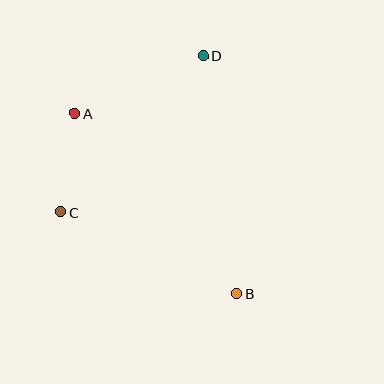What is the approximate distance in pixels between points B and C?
The distance between B and C is approximately 194 pixels.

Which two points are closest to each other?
Points A and C are closest to each other.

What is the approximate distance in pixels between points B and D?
The distance between B and D is approximately 241 pixels.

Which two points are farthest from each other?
Points A and B are farthest from each other.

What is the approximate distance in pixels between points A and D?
The distance between A and D is approximately 141 pixels.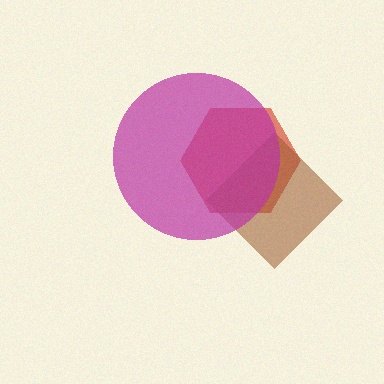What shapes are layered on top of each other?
The layered shapes are: a red hexagon, a brown diamond, a magenta circle.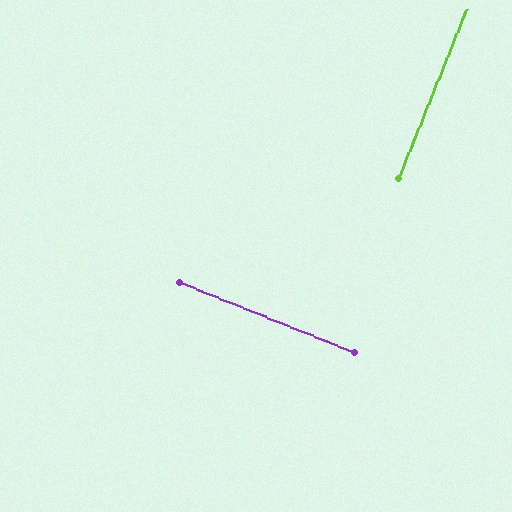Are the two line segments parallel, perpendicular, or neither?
Perpendicular — they meet at approximately 90°.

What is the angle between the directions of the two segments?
Approximately 90 degrees.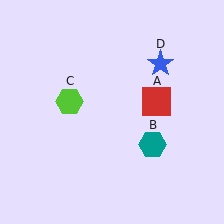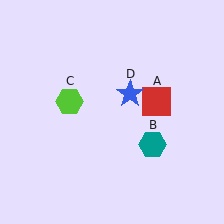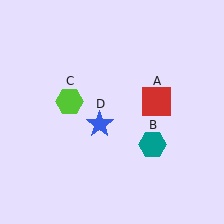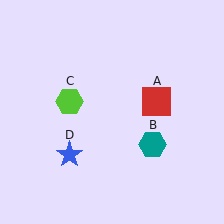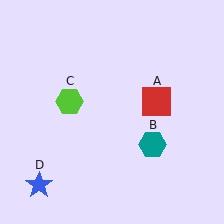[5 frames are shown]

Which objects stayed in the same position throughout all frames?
Red square (object A) and teal hexagon (object B) and lime hexagon (object C) remained stationary.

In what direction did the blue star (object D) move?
The blue star (object D) moved down and to the left.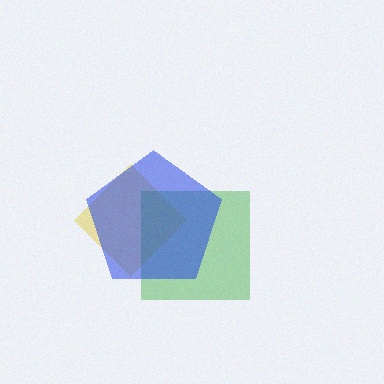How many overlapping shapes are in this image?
There are 3 overlapping shapes in the image.